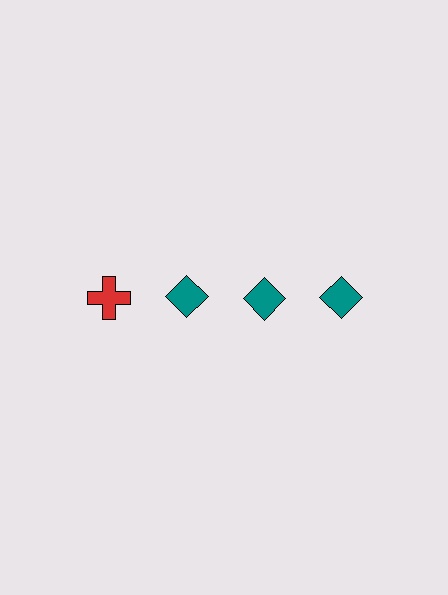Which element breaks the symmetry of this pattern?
The red cross in the top row, leftmost column breaks the symmetry. All other shapes are teal diamonds.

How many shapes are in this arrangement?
There are 4 shapes arranged in a grid pattern.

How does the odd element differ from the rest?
It differs in both color (red instead of teal) and shape (cross instead of diamond).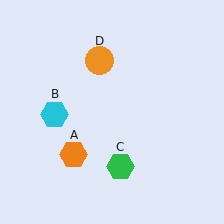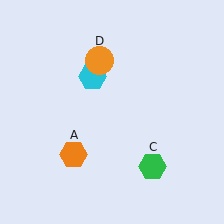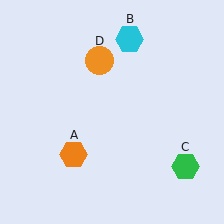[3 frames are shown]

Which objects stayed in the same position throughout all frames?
Orange hexagon (object A) and orange circle (object D) remained stationary.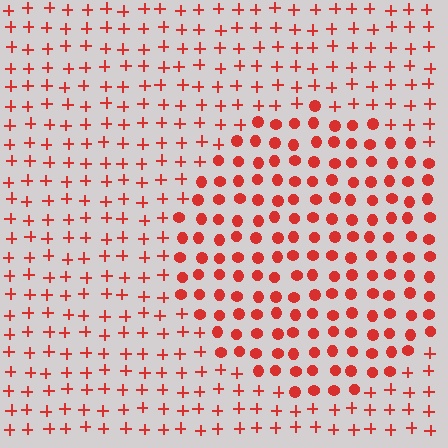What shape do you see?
I see a circle.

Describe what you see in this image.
The image is filled with small red elements arranged in a uniform grid. A circle-shaped region contains circles, while the surrounding area contains plus signs. The boundary is defined purely by the change in element shape.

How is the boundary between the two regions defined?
The boundary is defined by a change in element shape: circles inside vs. plus signs outside. All elements share the same color and spacing.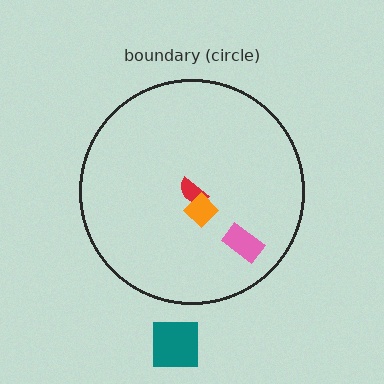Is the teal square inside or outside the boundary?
Outside.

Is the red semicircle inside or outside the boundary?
Inside.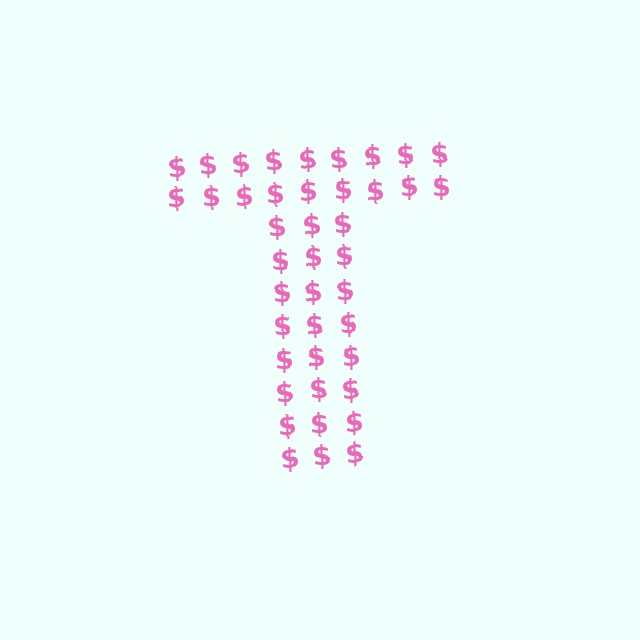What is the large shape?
The large shape is the letter T.